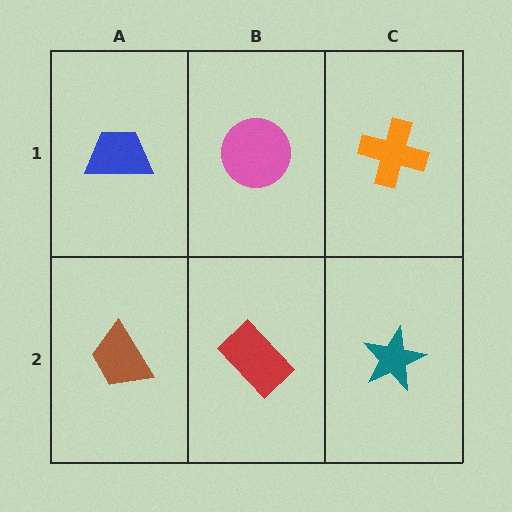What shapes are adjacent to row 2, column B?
A pink circle (row 1, column B), a brown trapezoid (row 2, column A), a teal star (row 2, column C).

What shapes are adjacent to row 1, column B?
A red rectangle (row 2, column B), a blue trapezoid (row 1, column A), an orange cross (row 1, column C).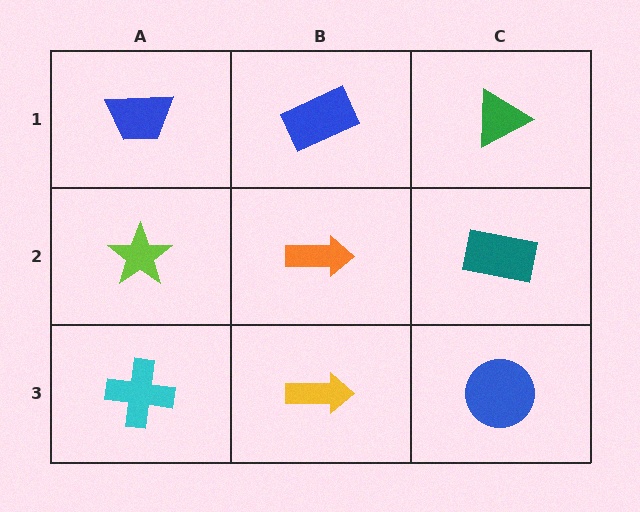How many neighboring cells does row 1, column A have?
2.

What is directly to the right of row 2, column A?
An orange arrow.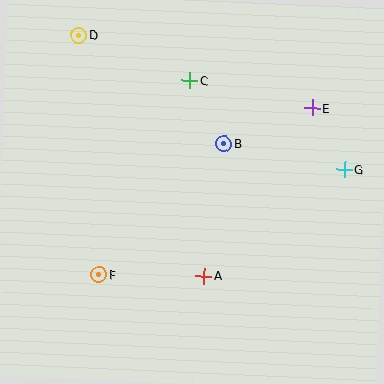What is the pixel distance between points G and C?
The distance between G and C is 178 pixels.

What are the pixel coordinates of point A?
Point A is at (204, 276).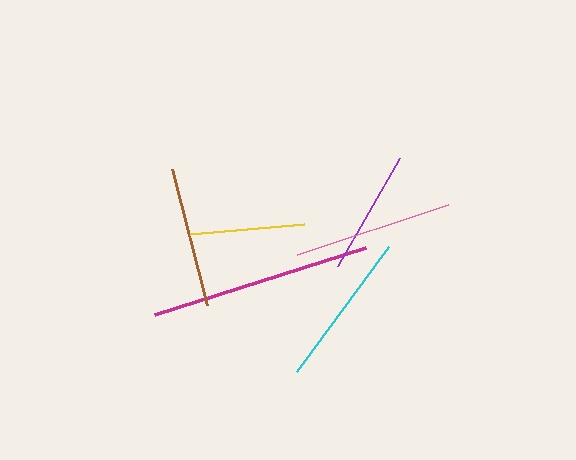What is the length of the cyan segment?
The cyan segment is approximately 155 pixels long.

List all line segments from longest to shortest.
From longest to shortest: magenta, pink, cyan, brown, purple, yellow.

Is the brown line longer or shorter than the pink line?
The pink line is longer than the brown line.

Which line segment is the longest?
The magenta line is the longest at approximately 221 pixels.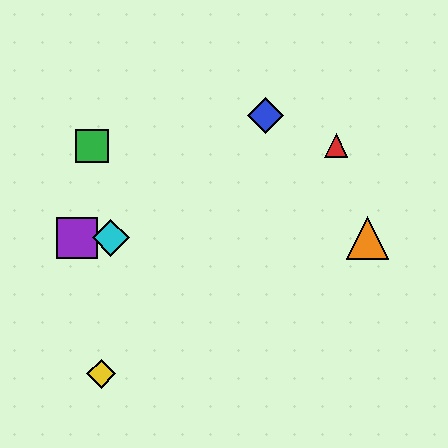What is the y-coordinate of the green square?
The green square is at y≈146.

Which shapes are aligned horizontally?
The purple square, the orange triangle, the cyan diamond are aligned horizontally.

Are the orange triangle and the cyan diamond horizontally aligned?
Yes, both are at y≈238.